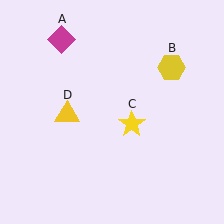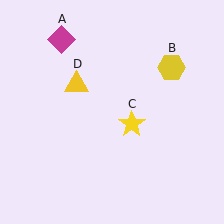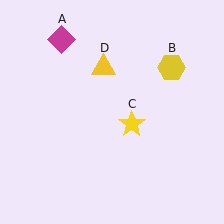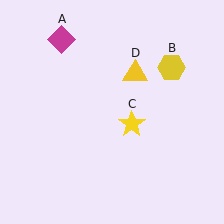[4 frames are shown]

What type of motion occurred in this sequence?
The yellow triangle (object D) rotated clockwise around the center of the scene.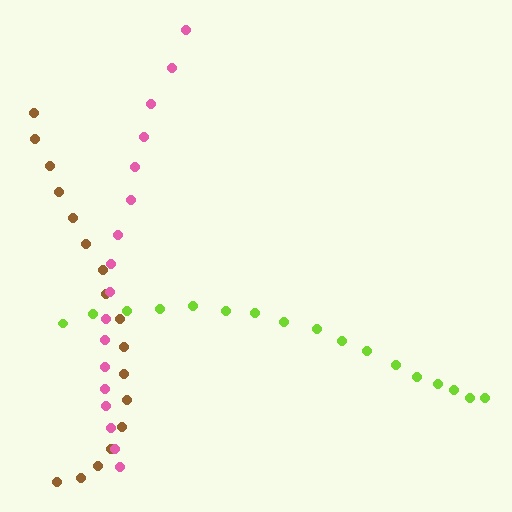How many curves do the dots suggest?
There are 3 distinct paths.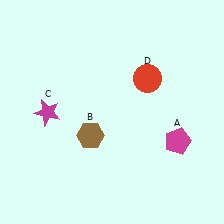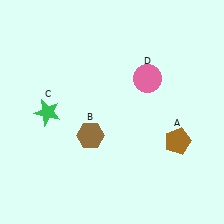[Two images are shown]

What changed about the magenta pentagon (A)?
In Image 1, A is magenta. In Image 2, it changed to brown.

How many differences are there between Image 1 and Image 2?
There are 3 differences between the two images.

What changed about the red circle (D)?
In Image 1, D is red. In Image 2, it changed to pink.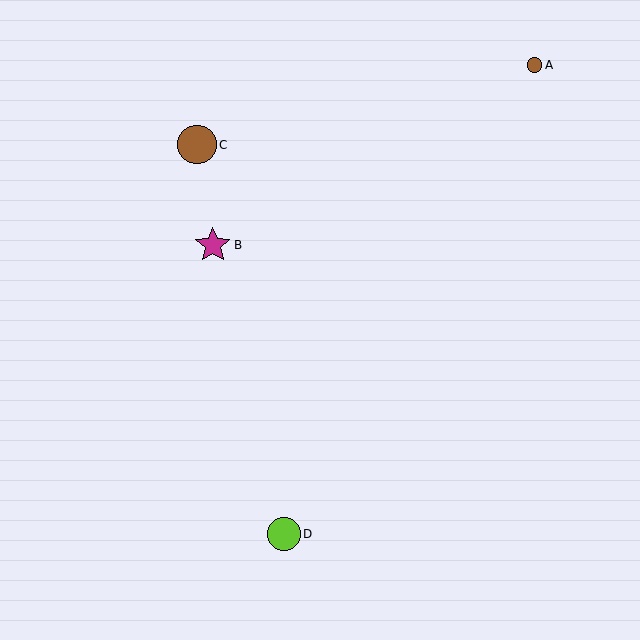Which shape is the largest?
The brown circle (labeled C) is the largest.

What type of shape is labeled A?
Shape A is a brown circle.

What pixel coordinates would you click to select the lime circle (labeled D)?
Click at (284, 534) to select the lime circle D.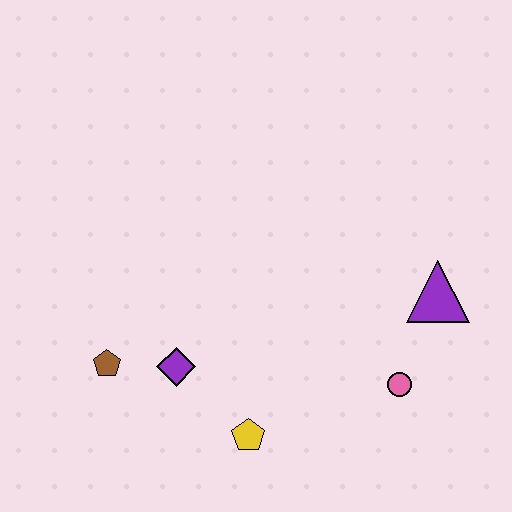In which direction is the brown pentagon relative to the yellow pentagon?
The brown pentagon is to the left of the yellow pentagon.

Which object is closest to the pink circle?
The purple triangle is closest to the pink circle.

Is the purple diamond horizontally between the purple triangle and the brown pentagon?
Yes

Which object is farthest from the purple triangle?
The brown pentagon is farthest from the purple triangle.